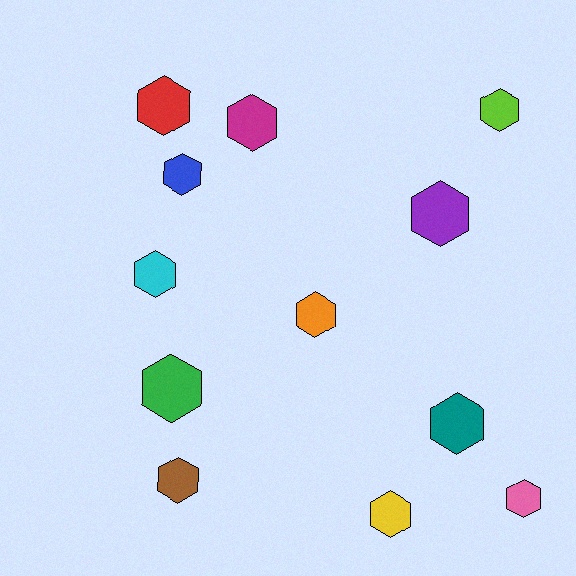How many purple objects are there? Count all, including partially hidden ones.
There is 1 purple object.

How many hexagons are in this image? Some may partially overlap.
There are 12 hexagons.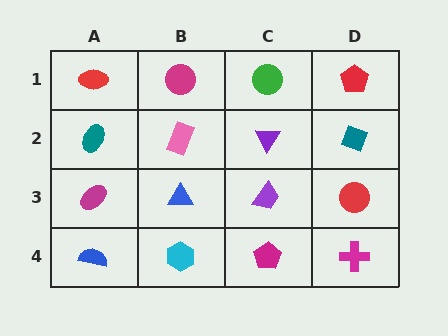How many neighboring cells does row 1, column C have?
3.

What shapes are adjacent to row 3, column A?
A teal ellipse (row 2, column A), a blue semicircle (row 4, column A), a blue triangle (row 3, column B).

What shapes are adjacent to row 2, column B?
A magenta circle (row 1, column B), a blue triangle (row 3, column B), a teal ellipse (row 2, column A), a purple triangle (row 2, column C).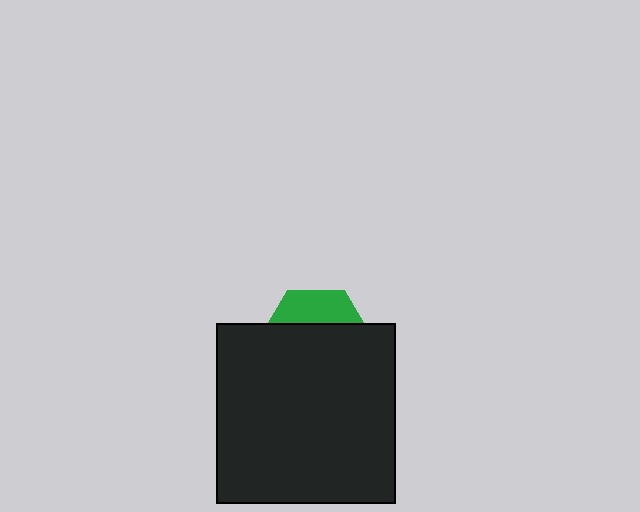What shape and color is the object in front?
The object in front is a black square.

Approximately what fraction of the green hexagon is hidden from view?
Roughly 70% of the green hexagon is hidden behind the black square.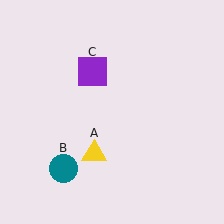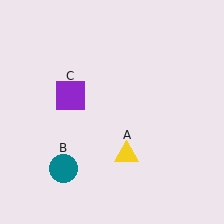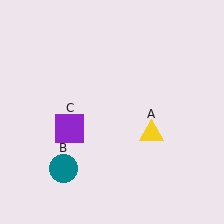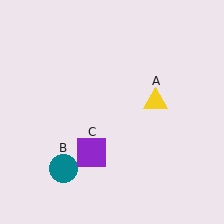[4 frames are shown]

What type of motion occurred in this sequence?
The yellow triangle (object A), purple square (object C) rotated counterclockwise around the center of the scene.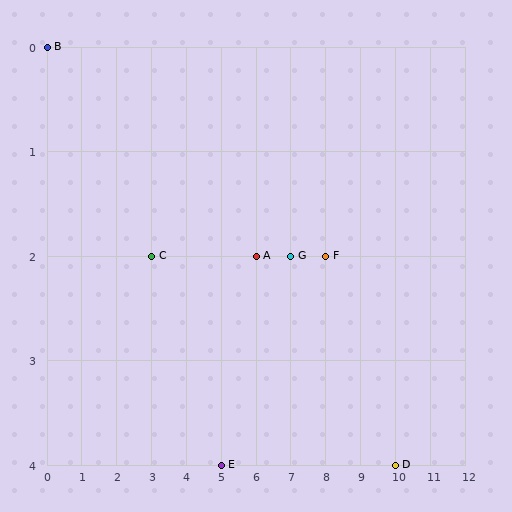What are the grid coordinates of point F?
Point F is at grid coordinates (8, 2).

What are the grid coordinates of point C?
Point C is at grid coordinates (3, 2).